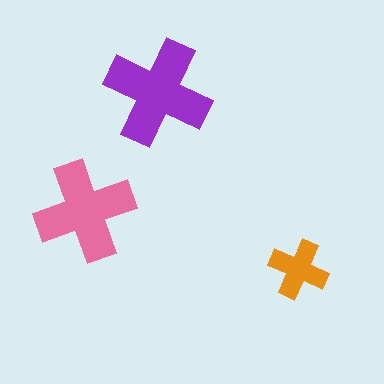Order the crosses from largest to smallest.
the purple one, the pink one, the orange one.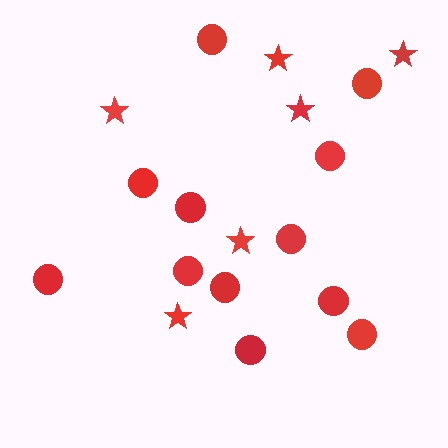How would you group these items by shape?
There are 2 groups: one group of stars (6) and one group of circles (12).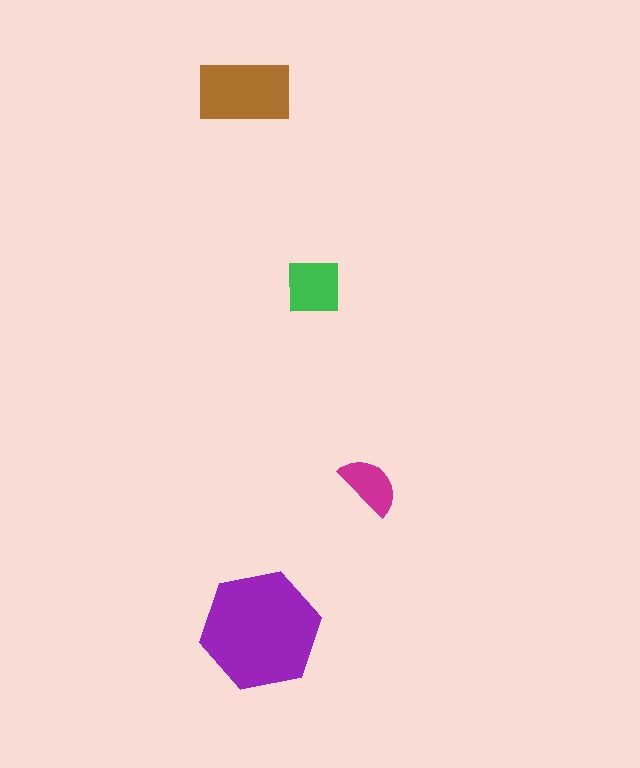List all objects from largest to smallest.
The purple hexagon, the brown rectangle, the green square, the magenta semicircle.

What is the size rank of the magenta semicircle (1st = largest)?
4th.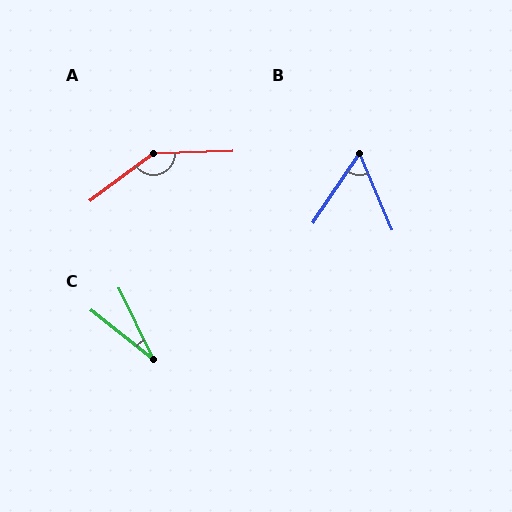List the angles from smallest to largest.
C (26°), B (57°), A (145°).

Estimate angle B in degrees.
Approximately 57 degrees.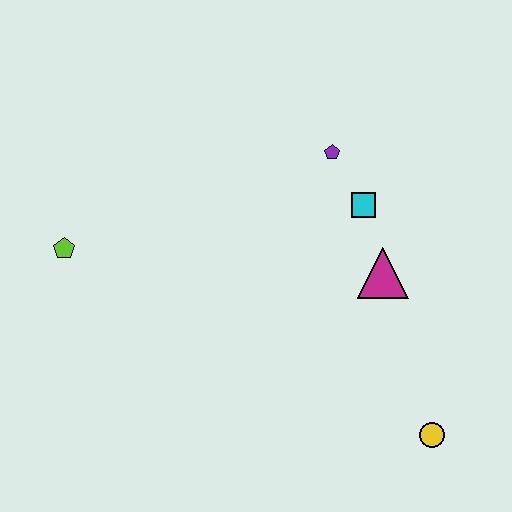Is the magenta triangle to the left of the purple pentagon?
No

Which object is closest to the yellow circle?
The magenta triangle is closest to the yellow circle.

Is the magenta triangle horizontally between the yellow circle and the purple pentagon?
Yes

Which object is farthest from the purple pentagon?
The yellow circle is farthest from the purple pentagon.